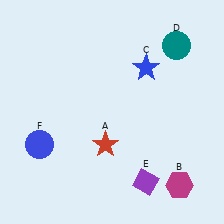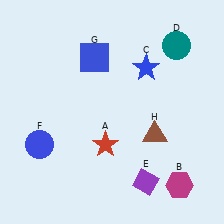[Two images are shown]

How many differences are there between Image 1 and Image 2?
There are 2 differences between the two images.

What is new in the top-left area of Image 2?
A blue square (G) was added in the top-left area of Image 2.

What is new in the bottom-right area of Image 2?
A brown triangle (H) was added in the bottom-right area of Image 2.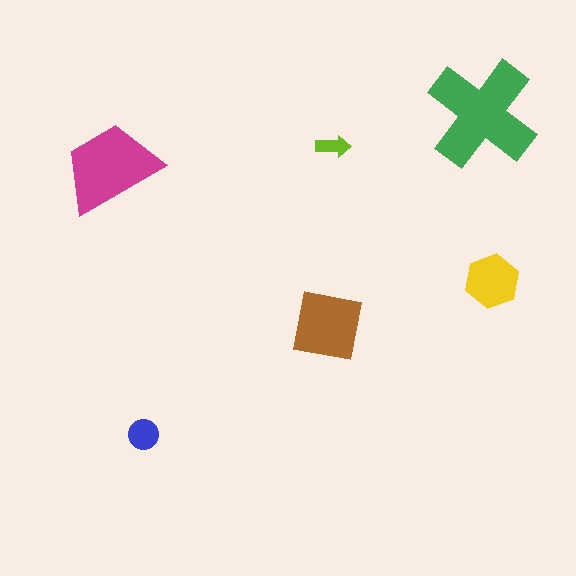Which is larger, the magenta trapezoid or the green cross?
The green cross.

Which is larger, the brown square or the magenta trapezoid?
The magenta trapezoid.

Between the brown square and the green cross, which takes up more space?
The green cross.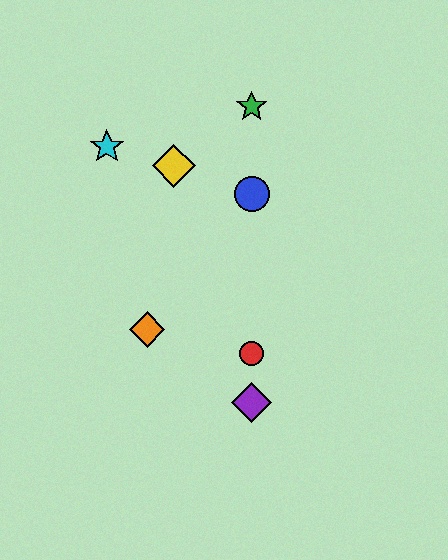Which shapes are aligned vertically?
The red circle, the blue circle, the green star, the purple diamond are aligned vertically.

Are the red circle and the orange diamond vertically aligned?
No, the red circle is at x≈252 and the orange diamond is at x≈147.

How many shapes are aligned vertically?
4 shapes (the red circle, the blue circle, the green star, the purple diamond) are aligned vertically.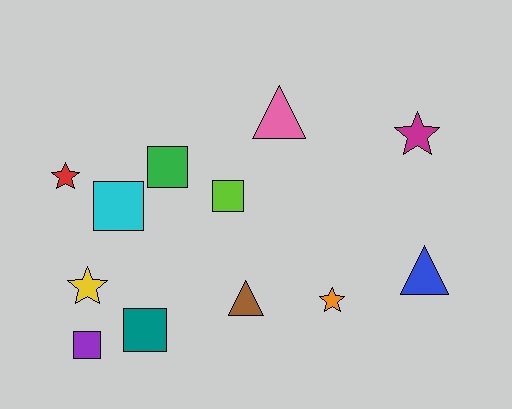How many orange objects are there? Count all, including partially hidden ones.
There is 1 orange object.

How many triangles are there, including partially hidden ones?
There are 3 triangles.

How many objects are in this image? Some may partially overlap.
There are 12 objects.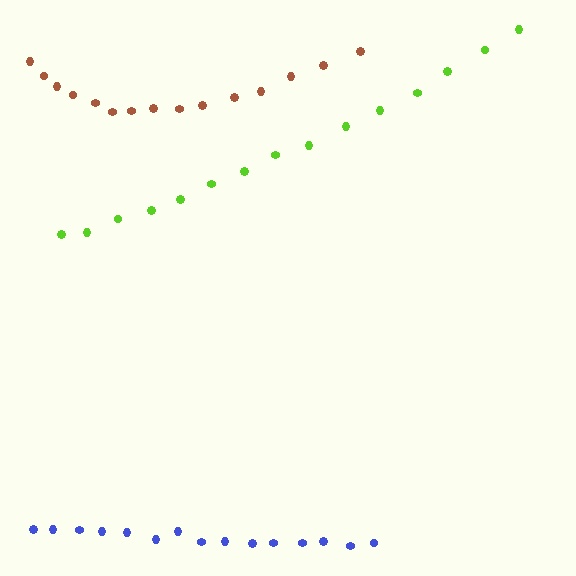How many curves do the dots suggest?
There are 3 distinct paths.